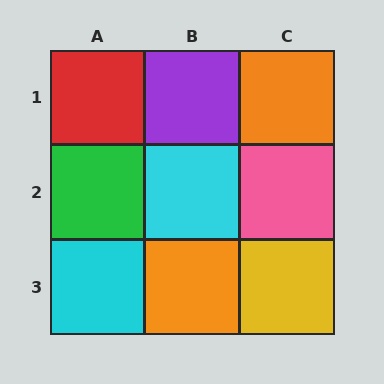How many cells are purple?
1 cell is purple.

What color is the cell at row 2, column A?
Green.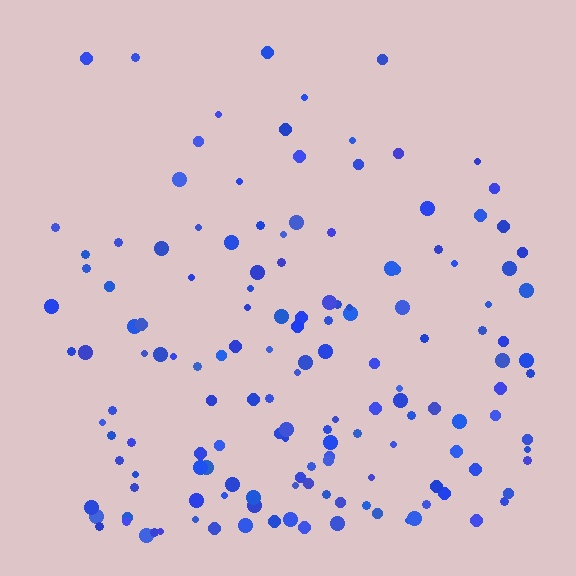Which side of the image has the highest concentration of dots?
The bottom.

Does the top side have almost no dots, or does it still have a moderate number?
Still a moderate number, just noticeably fewer than the bottom.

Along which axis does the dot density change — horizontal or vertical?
Vertical.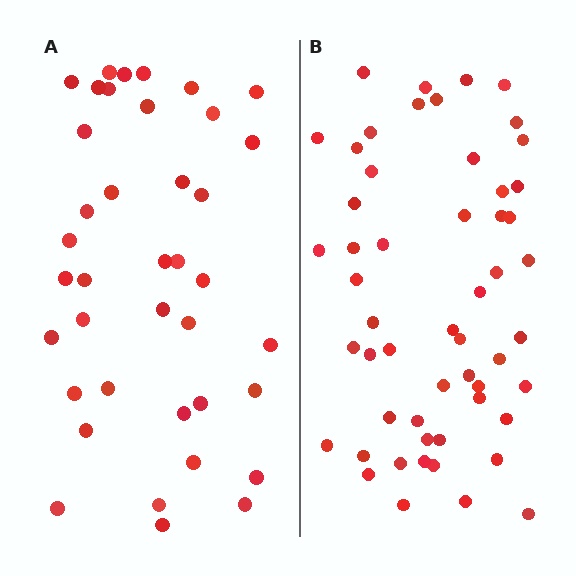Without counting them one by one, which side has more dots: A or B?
Region B (the right region) has more dots.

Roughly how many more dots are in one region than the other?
Region B has approximately 15 more dots than region A.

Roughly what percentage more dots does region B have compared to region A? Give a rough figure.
About 40% more.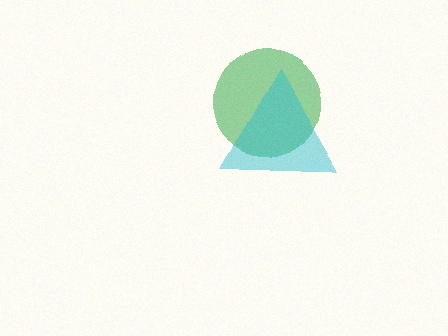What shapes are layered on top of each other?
The layered shapes are: a green circle, a cyan triangle.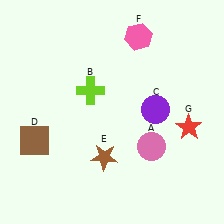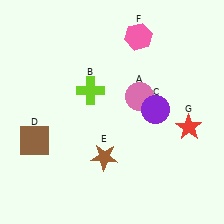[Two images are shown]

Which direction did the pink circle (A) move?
The pink circle (A) moved up.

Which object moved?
The pink circle (A) moved up.